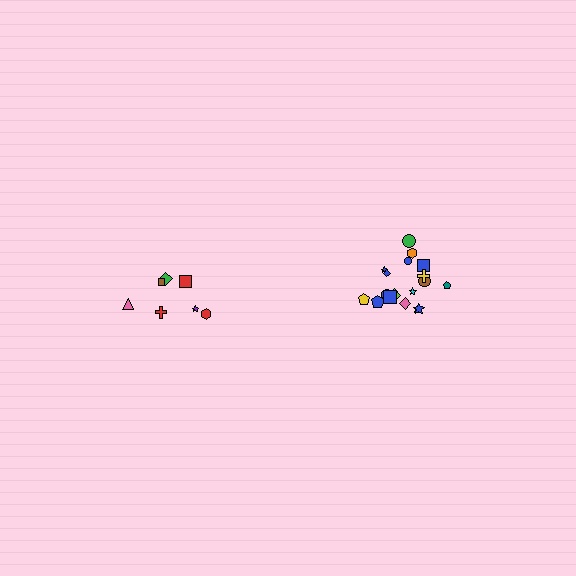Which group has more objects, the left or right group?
The right group.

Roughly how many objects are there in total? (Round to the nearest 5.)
Roughly 25 objects in total.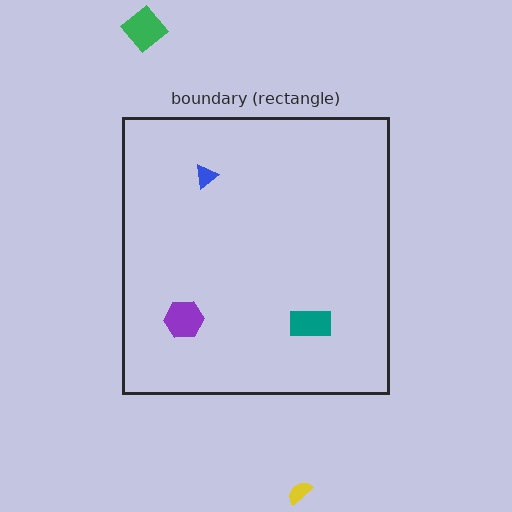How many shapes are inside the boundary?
3 inside, 2 outside.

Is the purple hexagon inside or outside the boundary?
Inside.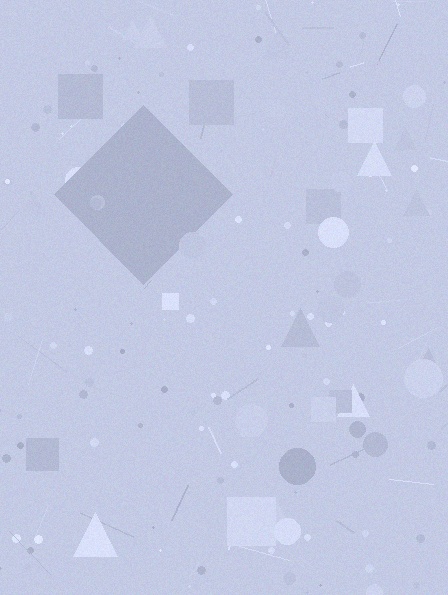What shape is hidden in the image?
A diamond is hidden in the image.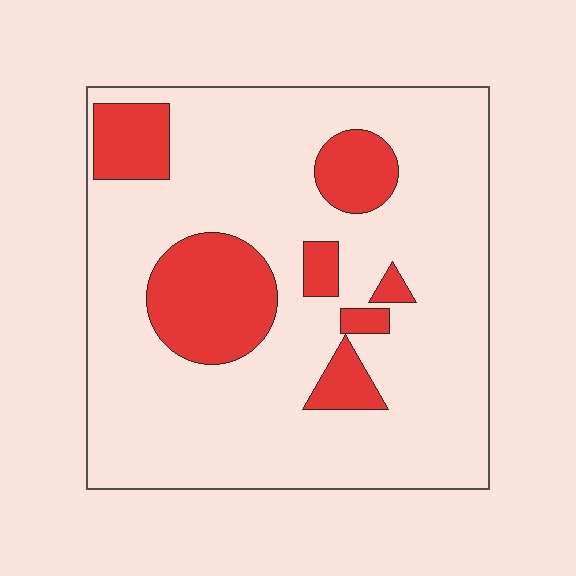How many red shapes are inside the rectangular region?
7.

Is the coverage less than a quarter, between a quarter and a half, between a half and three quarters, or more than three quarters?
Less than a quarter.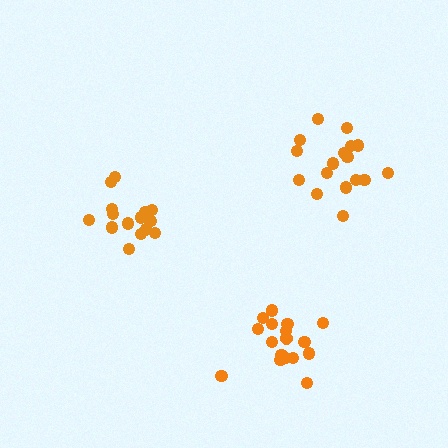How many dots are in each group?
Group 1: 16 dots, Group 2: 17 dots, Group 3: 17 dots (50 total).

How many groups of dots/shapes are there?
There are 3 groups.